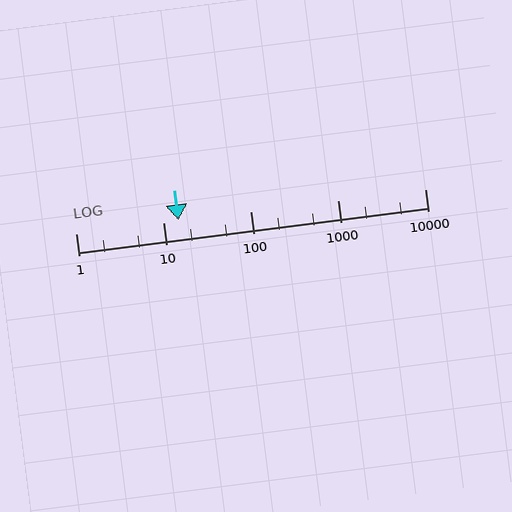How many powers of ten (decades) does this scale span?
The scale spans 4 decades, from 1 to 10000.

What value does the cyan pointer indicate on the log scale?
The pointer indicates approximately 15.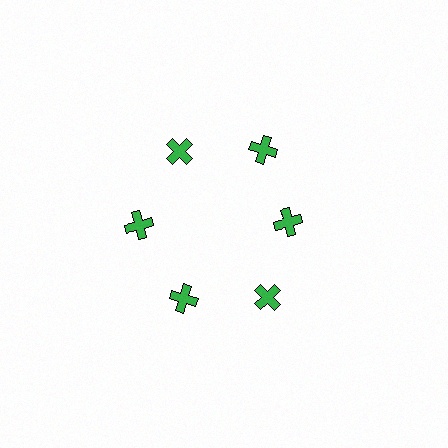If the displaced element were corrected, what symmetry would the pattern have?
It would have 6-fold rotational symmetry — the pattern would map onto itself every 60 degrees.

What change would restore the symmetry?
The symmetry would be restored by moving it outward, back onto the ring so that all 6 crosses sit at equal angles and equal distance from the center.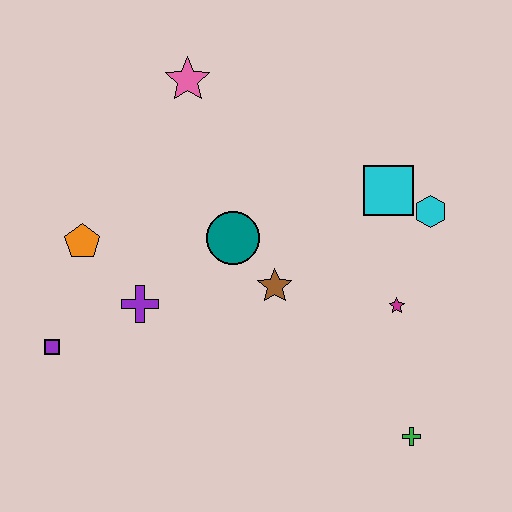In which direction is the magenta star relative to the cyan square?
The magenta star is below the cyan square.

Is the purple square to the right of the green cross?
No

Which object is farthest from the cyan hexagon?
The purple square is farthest from the cyan hexagon.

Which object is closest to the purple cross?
The orange pentagon is closest to the purple cross.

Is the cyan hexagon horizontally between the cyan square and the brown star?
No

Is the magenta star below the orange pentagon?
Yes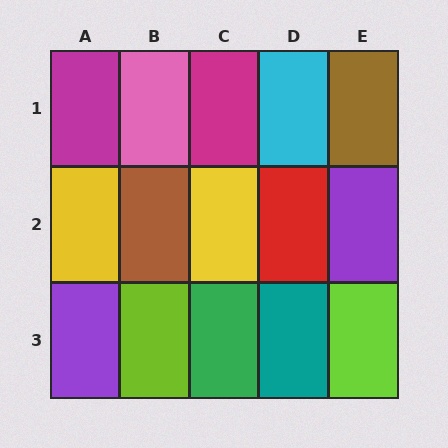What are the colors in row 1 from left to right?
Magenta, pink, magenta, cyan, brown.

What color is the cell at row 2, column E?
Purple.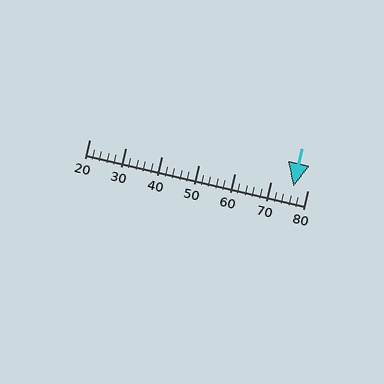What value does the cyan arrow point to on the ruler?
The cyan arrow points to approximately 76.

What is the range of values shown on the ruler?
The ruler shows values from 20 to 80.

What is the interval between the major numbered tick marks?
The major tick marks are spaced 10 units apart.